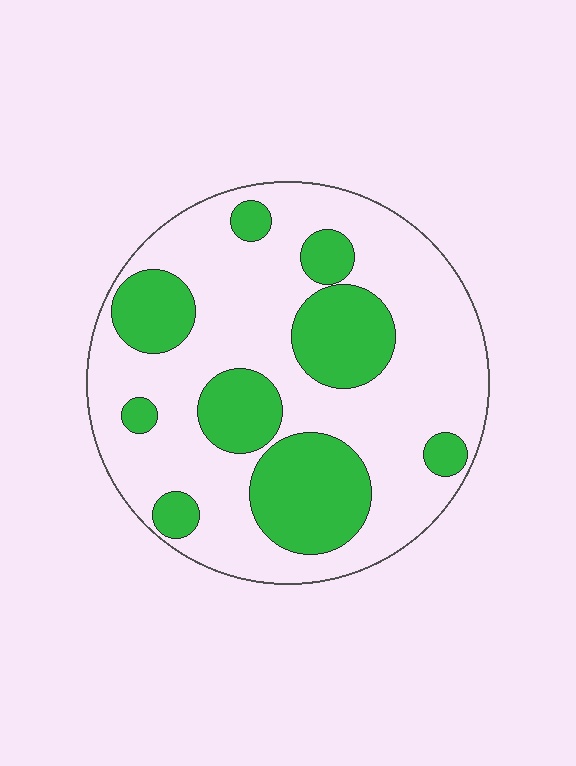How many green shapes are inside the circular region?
9.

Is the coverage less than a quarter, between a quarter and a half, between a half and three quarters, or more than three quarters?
Between a quarter and a half.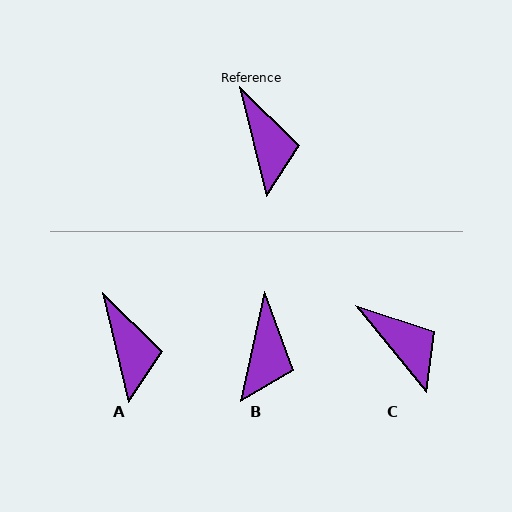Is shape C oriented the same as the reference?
No, it is off by about 26 degrees.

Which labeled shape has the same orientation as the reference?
A.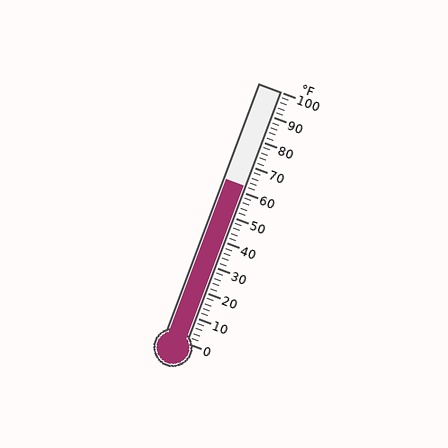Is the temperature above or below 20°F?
The temperature is above 20°F.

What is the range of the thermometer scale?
The thermometer scale ranges from 0°F to 100°F.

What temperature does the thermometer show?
The thermometer shows approximately 62°F.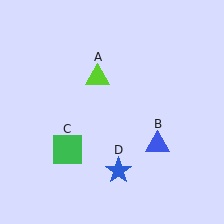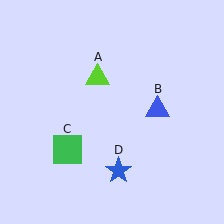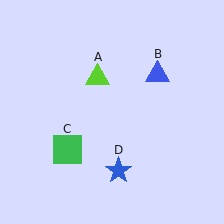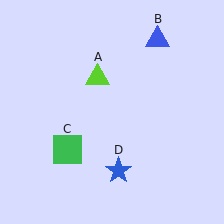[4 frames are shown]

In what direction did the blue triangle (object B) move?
The blue triangle (object B) moved up.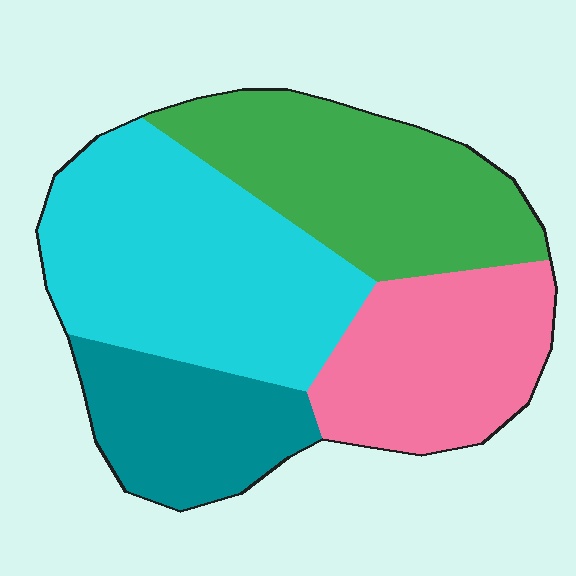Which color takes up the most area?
Cyan, at roughly 35%.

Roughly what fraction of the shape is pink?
Pink covers roughly 20% of the shape.